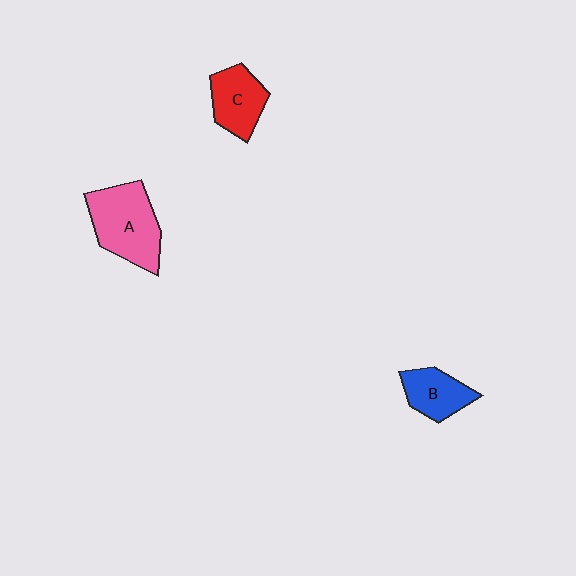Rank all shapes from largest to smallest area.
From largest to smallest: A (pink), C (red), B (blue).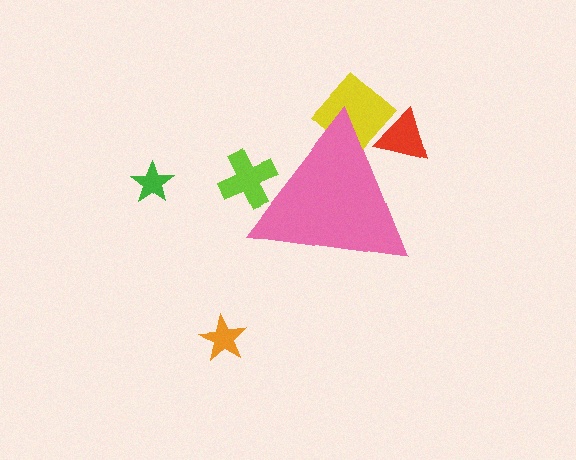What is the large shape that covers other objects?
A pink triangle.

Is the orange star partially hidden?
No, the orange star is fully visible.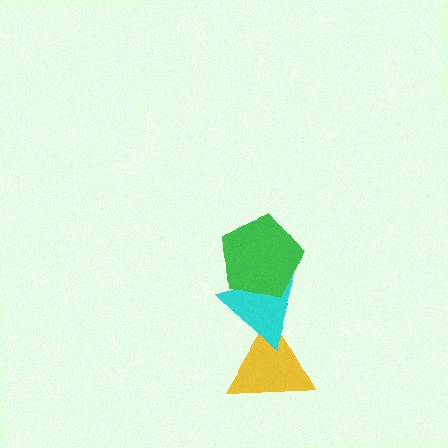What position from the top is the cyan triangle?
The cyan triangle is 2nd from the top.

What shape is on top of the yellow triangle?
The cyan triangle is on top of the yellow triangle.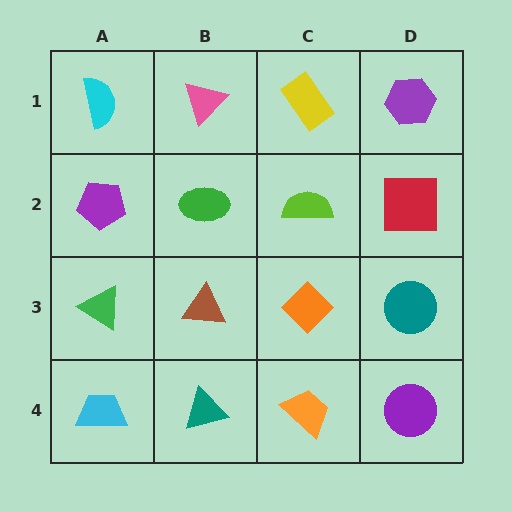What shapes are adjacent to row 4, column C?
An orange diamond (row 3, column C), a teal triangle (row 4, column B), a purple circle (row 4, column D).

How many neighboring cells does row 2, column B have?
4.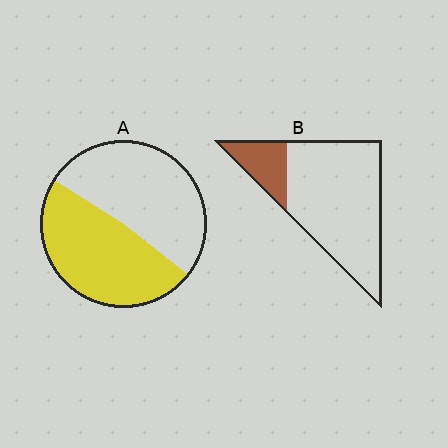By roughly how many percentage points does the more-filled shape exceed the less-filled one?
By roughly 30 percentage points (A over B).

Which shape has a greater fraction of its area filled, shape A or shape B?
Shape A.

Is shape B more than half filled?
No.